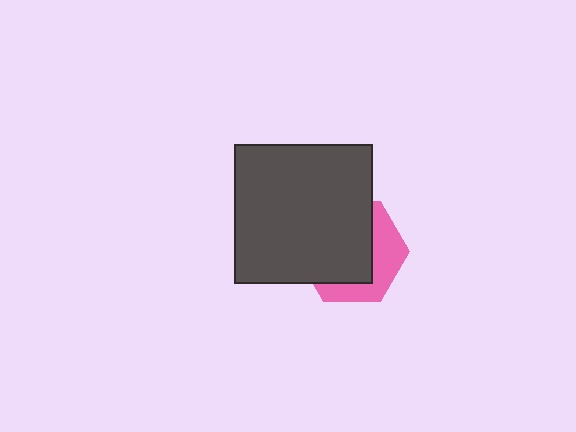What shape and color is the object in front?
The object in front is a dark gray square.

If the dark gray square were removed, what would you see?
You would see the complete pink hexagon.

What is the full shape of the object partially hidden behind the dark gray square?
The partially hidden object is a pink hexagon.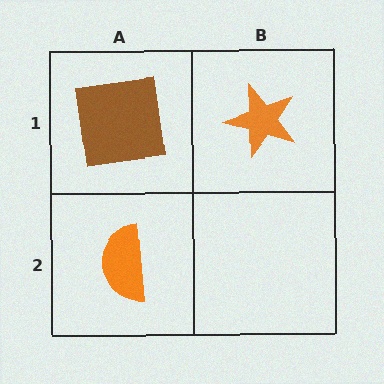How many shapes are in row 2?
1 shape.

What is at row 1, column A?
A brown square.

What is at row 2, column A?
An orange semicircle.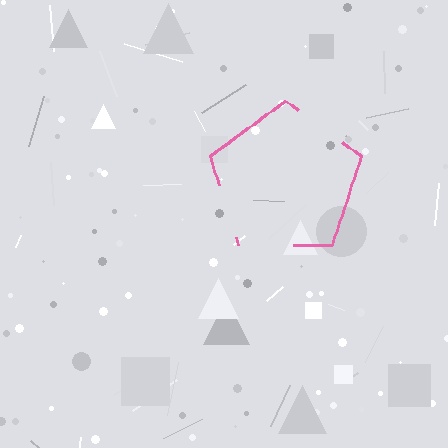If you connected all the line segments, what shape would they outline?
They would outline a pentagon.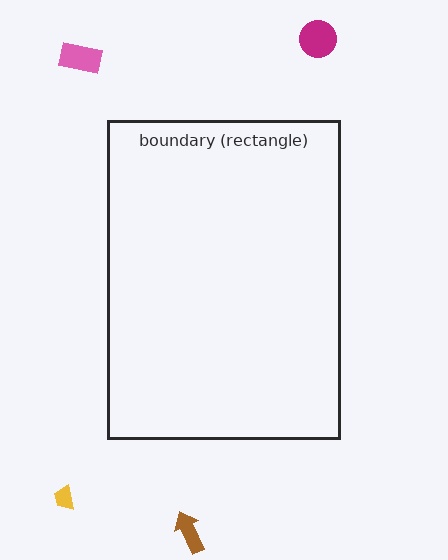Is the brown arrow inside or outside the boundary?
Outside.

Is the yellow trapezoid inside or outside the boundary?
Outside.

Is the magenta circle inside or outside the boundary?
Outside.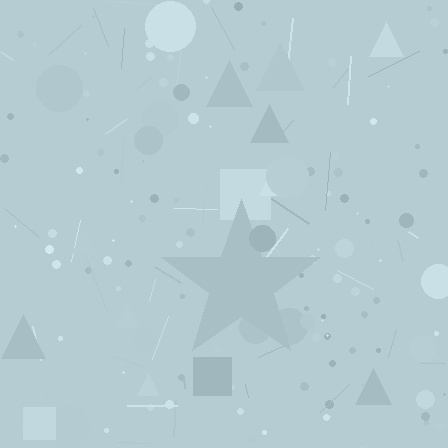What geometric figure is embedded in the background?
A star is embedded in the background.